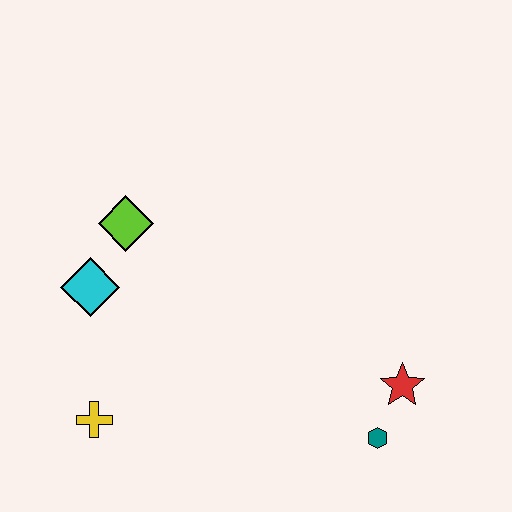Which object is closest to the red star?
The teal hexagon is closest to the red star.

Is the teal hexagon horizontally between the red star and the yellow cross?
Yes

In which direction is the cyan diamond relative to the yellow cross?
The cyan diamond is above the yellow cross.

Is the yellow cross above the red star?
No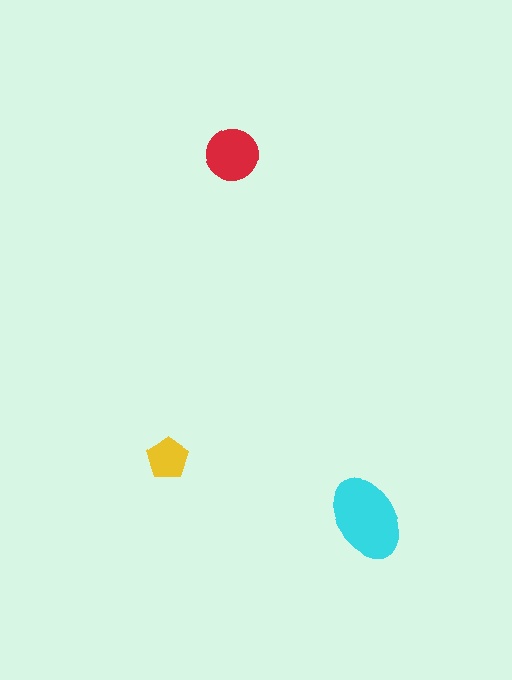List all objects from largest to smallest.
The cyan ellipse, the red circle, the yellow pentagon.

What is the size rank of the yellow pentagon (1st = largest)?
3rd.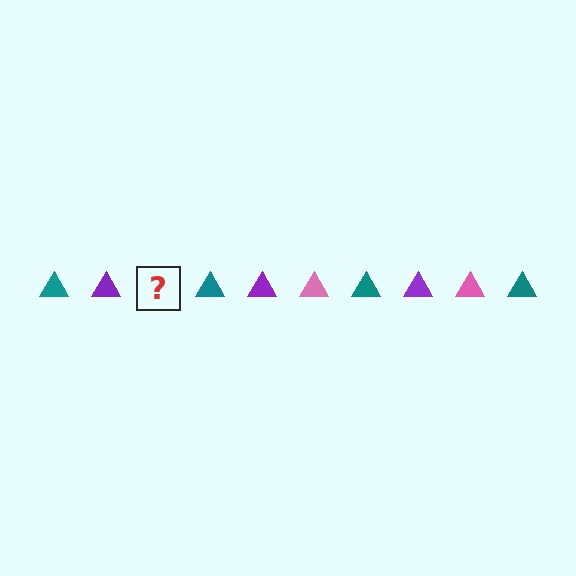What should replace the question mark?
The question mark should be replaced with a pink triangle.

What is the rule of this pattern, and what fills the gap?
The rule is that the pattern cycles through teal, purple, pink triangles. The gap should be filled with a pink triangle.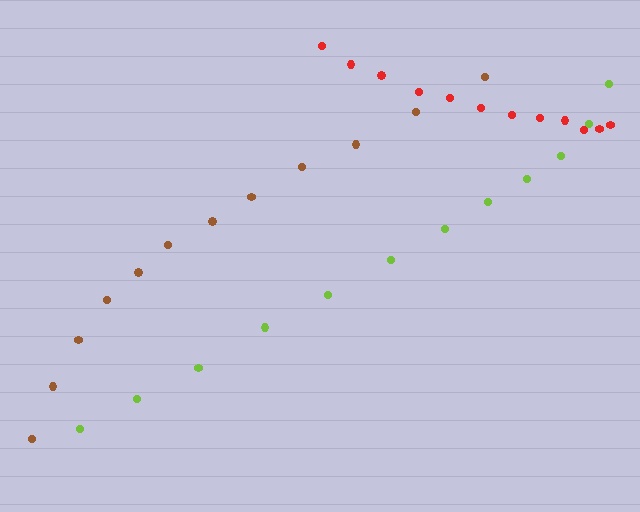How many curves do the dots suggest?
There are 3 distinct paths.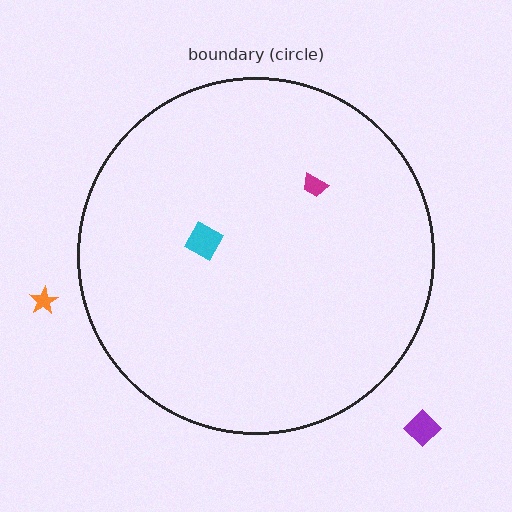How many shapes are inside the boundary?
2 inside, 2 outside.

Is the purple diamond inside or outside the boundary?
Outside.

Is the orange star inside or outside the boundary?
Outside.